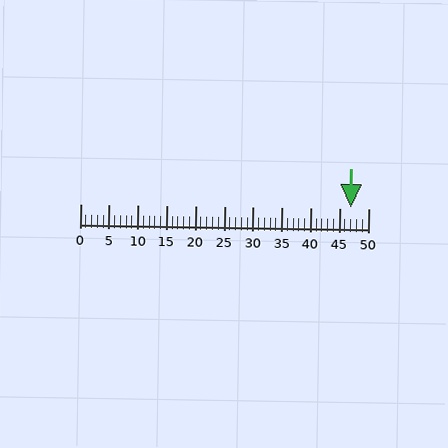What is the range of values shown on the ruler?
The ruler shows values from 0 to 50.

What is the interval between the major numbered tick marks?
The major tick marks are spaced 5 units apart.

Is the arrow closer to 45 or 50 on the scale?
The arrow is closer to 45.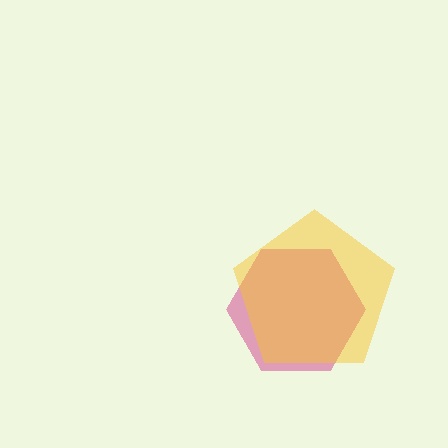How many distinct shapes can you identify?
There are 2 distinct shapes: a magenta hexagon, a yellow pentagon.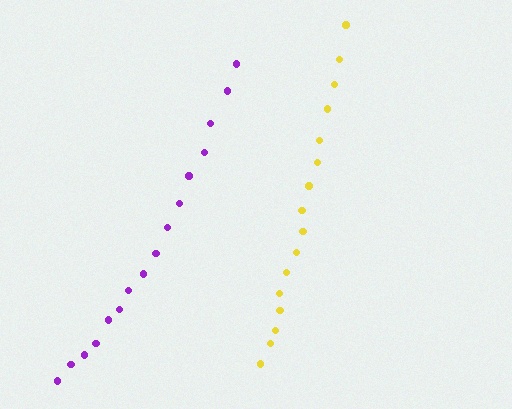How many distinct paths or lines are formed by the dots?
There are 2 distinct paths.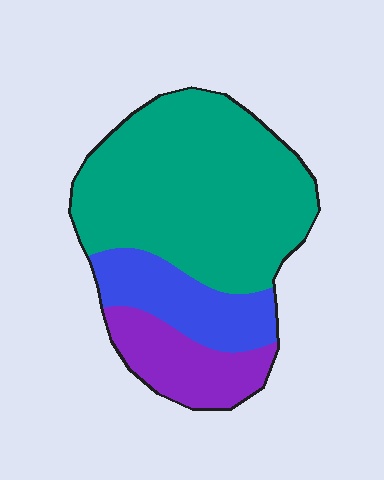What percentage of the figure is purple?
Purple covers 18% of the figure.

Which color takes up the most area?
Teal, at roughly 65%.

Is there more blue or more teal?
Teal.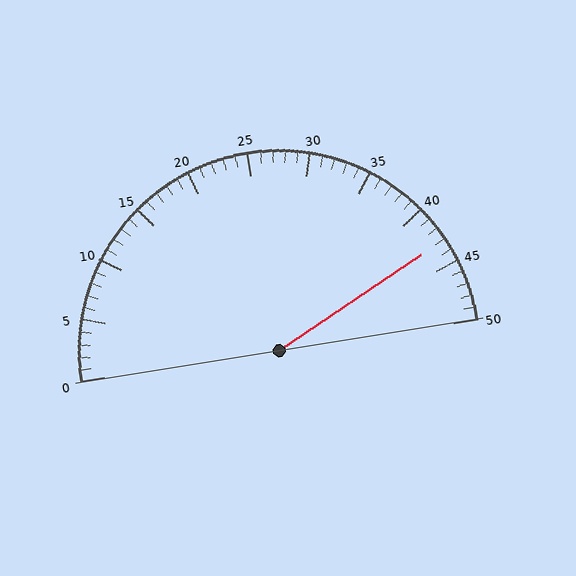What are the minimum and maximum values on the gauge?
The gauge ranges from 0 to 50.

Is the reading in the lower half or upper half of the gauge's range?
The reading is in the upper half of the range (0 to 50).